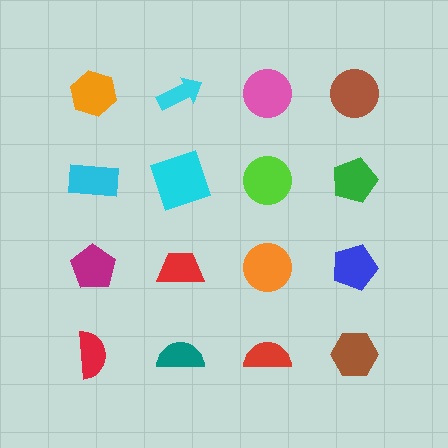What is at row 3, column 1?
A magenta pentagon.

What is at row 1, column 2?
A cyan arrow.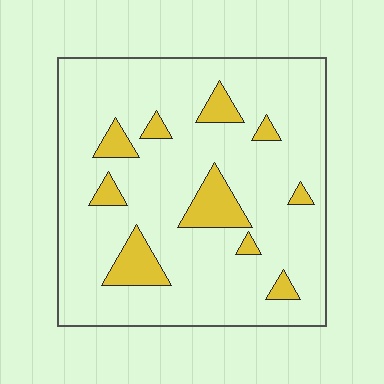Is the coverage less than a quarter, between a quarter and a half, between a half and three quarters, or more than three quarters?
Less than a quarter.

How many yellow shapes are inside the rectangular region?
10.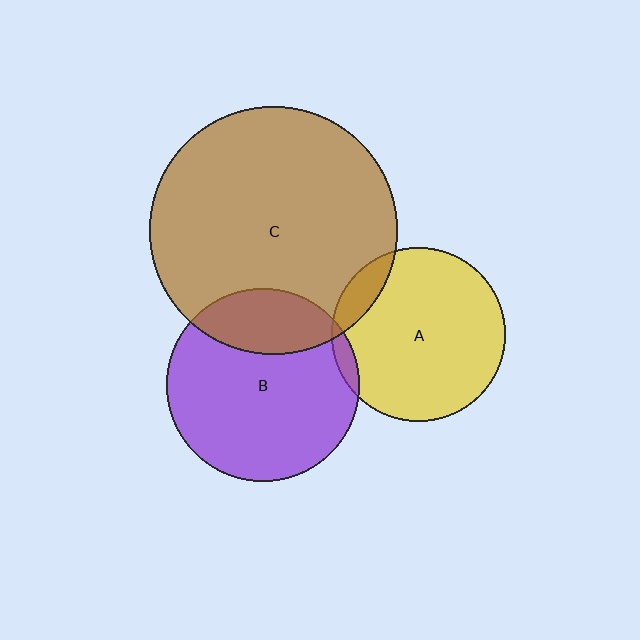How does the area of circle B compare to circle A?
Approximately 1.2 times.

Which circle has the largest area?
Circle C (brown).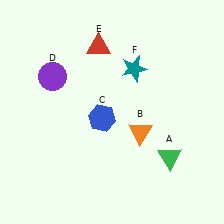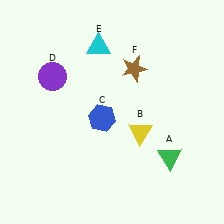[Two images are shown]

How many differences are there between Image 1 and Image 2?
There are 3 differences between the two images.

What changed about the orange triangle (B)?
In Image 1, B is orange. In Image 2, it changed to yellow.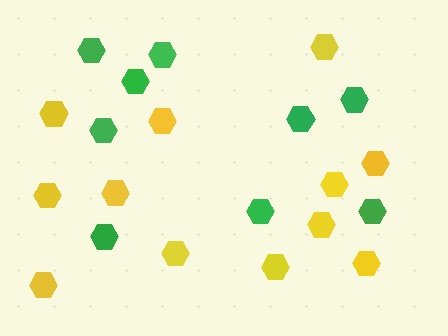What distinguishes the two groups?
There are 2 groups: one group of yellow hexagons (12) and one group of green hexagons (9).